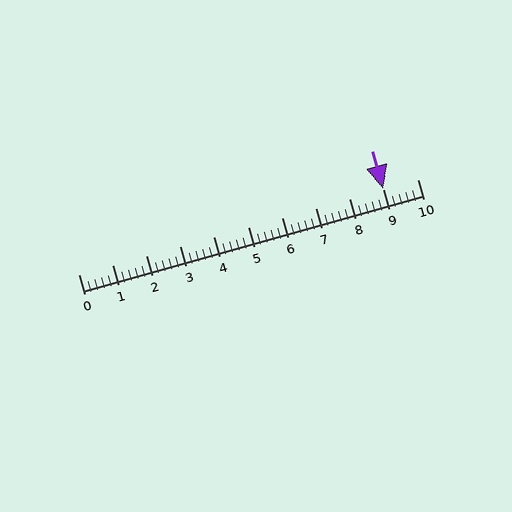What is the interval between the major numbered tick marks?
The major tick marks are spaced 1 units apart.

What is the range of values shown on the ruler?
The ruler shows values from 0 to 10.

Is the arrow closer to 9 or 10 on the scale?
The arrow is closer to 9.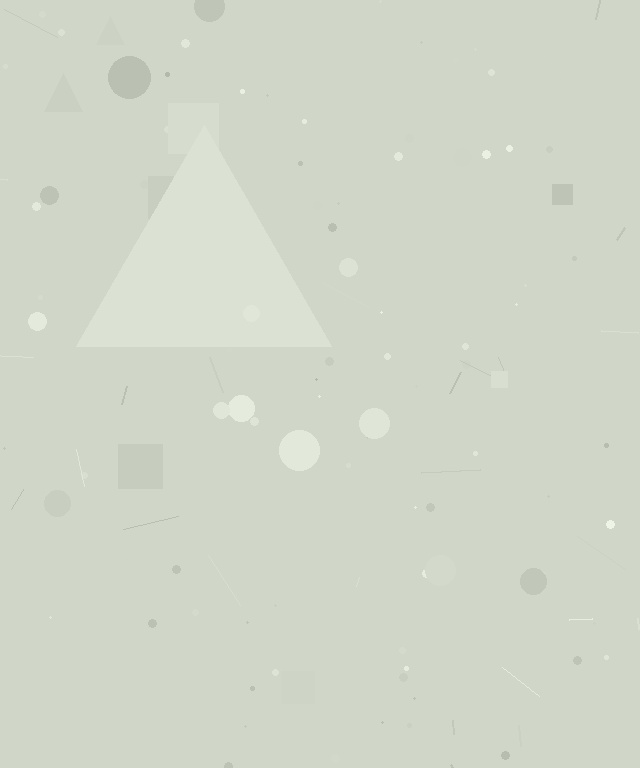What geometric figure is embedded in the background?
A triangle is embedded in the background.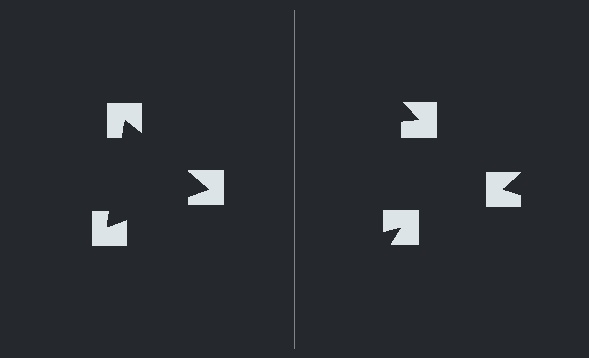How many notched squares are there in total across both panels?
6 — 3 on each side.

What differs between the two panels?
The notched squares are positioned identically on both sides; only the wedge orientations differ. On the left they align to a triangle; on the right they are misaligned.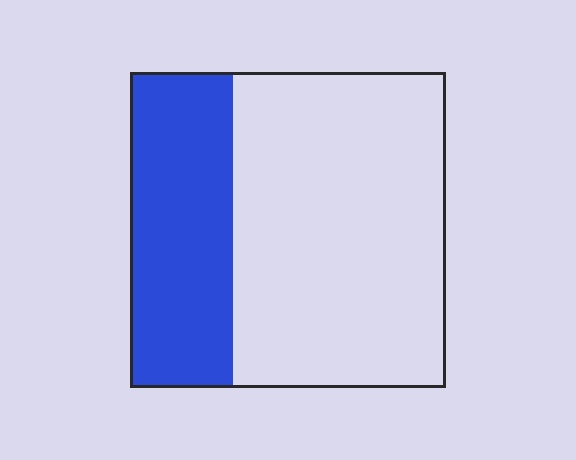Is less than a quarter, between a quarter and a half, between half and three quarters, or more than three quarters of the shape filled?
Between a quarter and a half.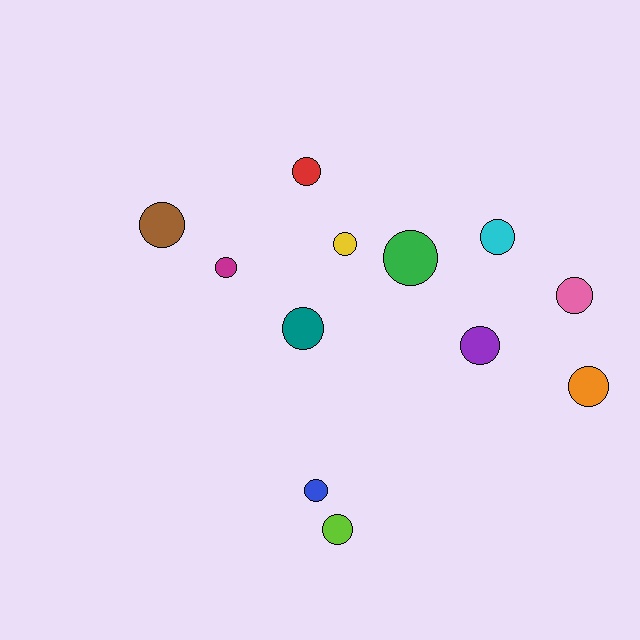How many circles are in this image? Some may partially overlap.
There are 12 circles.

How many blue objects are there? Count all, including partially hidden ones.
There is 1 blue object.